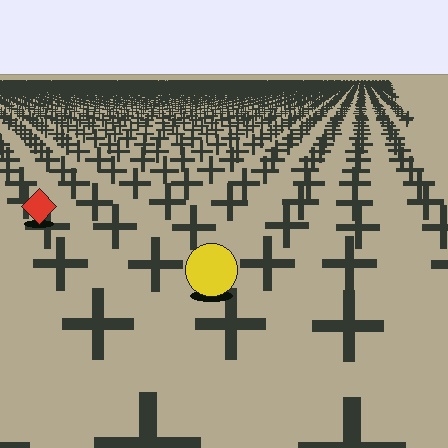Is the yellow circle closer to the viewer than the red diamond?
Yes. The yellow circle is closer — you can tell from the texture gradient: the ground texture is coarser near it.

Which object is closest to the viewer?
The yellow circle is closest. The texture marks near it are larger and more spread out.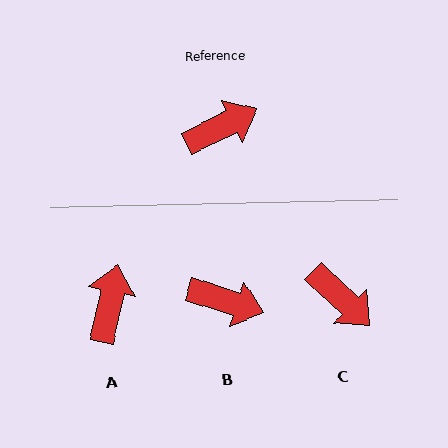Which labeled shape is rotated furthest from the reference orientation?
C, about 70 degrees away.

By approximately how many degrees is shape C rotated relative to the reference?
Approximately 70 degrees clockwise.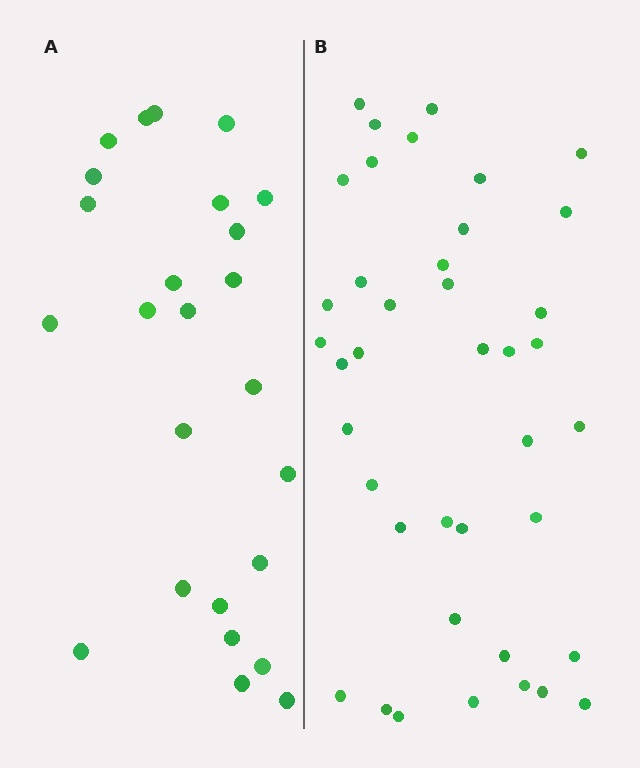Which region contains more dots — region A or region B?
Region B (the right region) has more dots.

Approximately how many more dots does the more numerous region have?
Region B has approximately 15 more dots than region A.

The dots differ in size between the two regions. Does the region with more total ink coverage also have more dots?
No. Region A has more total ink coverage because its dots are larger, but region B actually contains more individual dots. Total area can be misleading — the number of items is what matters here.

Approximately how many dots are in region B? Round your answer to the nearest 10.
About 40 dots.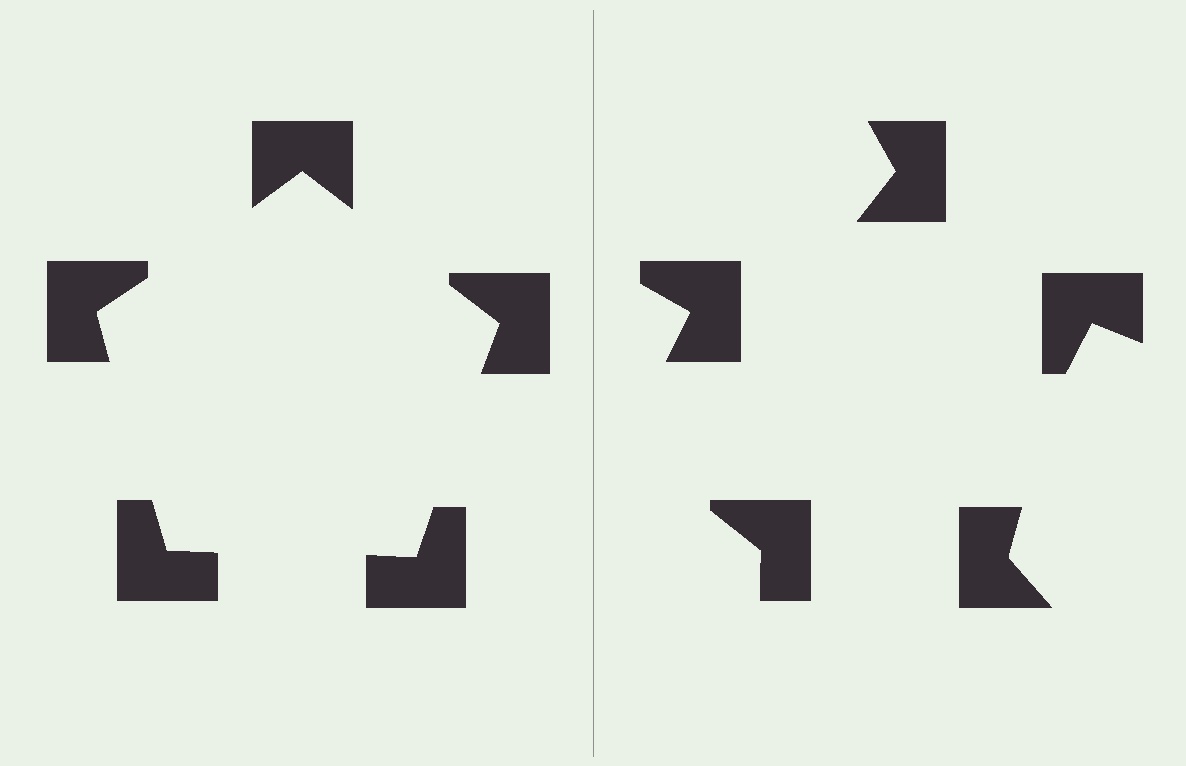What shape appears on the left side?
An illusory pentagon.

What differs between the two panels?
The notched squares are positioned identically on both sides; only the wedge orientations differ. On the left they align to a pentagon; on the right they are misaligned.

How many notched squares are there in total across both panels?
10 — 5 on each side.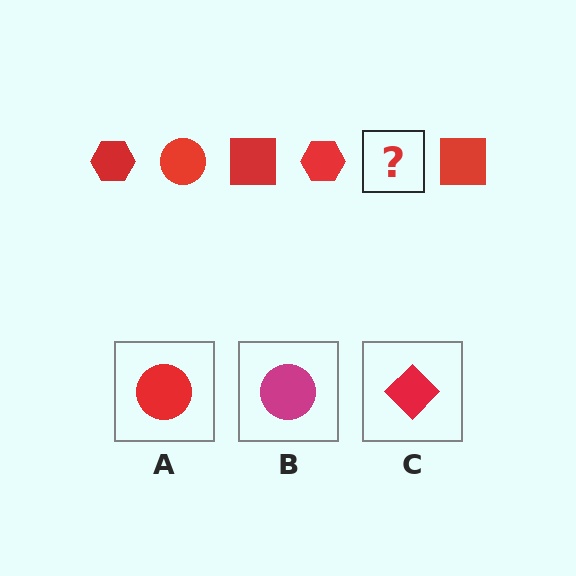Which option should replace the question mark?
Option A.